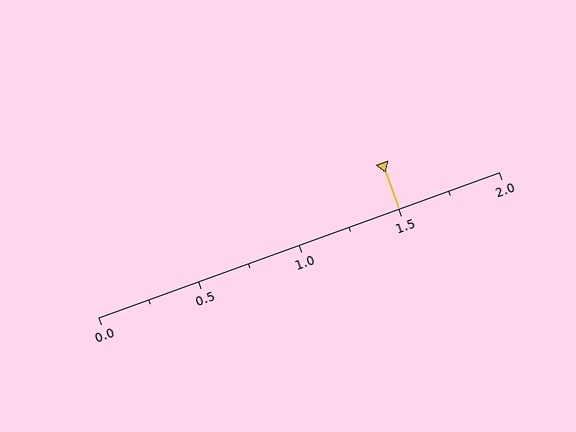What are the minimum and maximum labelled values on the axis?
The axis runs from 0.0 to 2.0.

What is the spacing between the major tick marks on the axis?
The major ticks are spaced 0.5 apart.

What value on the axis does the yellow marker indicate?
The marker indicates approximately 1.5.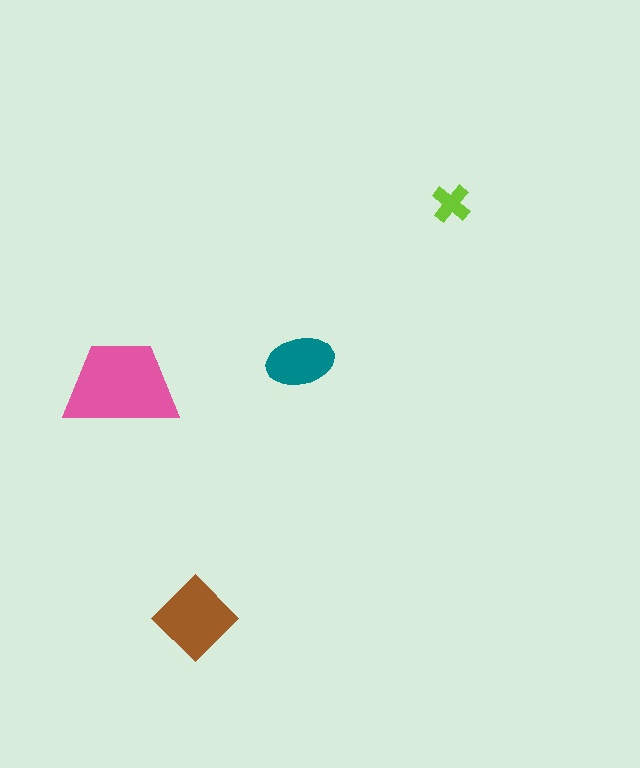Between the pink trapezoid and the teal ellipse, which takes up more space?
The pink trapezoid.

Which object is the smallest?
The lime cross.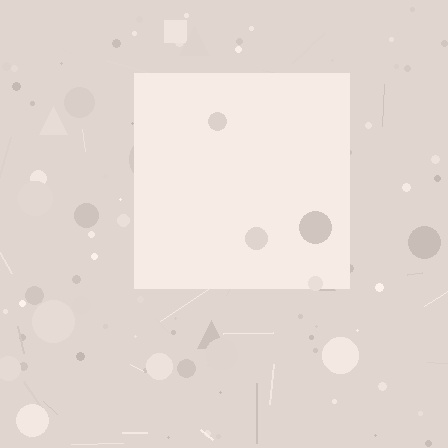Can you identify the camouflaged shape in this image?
The camouflaged shape is a square.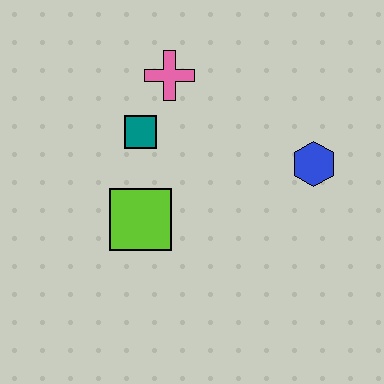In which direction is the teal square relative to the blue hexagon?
The teal square is to the left of the blue hexagon.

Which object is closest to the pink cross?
The teal square is closest to the pink cross.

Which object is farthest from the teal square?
The blue hexagon is farthest from the teal square.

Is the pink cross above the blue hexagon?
Yes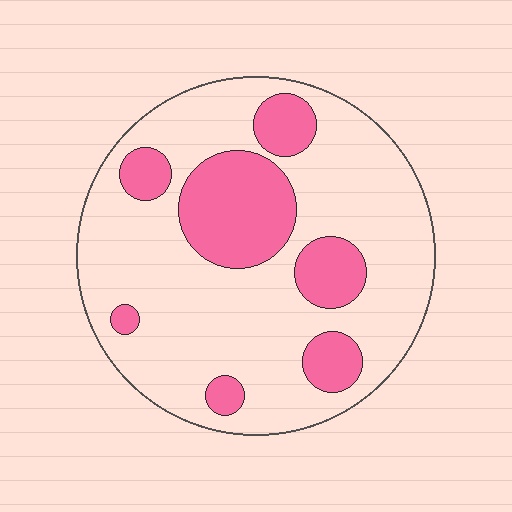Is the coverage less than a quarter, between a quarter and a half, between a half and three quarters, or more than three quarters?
Between a quarter and a half.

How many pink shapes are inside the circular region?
7.